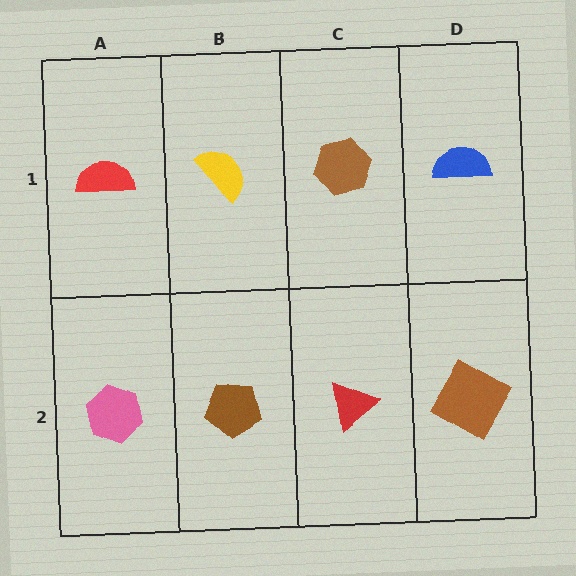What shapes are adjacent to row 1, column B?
A brown pentagon (row 2, column B), a red semicircle (row 1, column A), a brown hexagon (row 1, column C).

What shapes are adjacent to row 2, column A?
A red semicircle (row 1, column A), a brown pentagon (row 2, column B).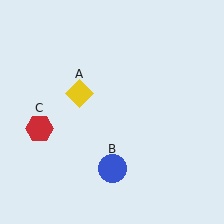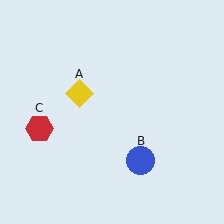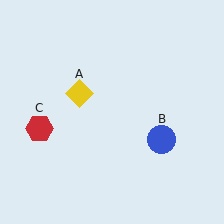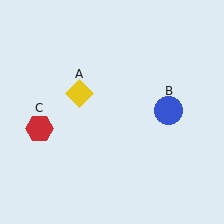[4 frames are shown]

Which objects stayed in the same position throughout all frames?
Yellow diamond (object A) and red hexagon (object C) remained stationary.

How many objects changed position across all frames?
1 object changed position: blue circle (object B).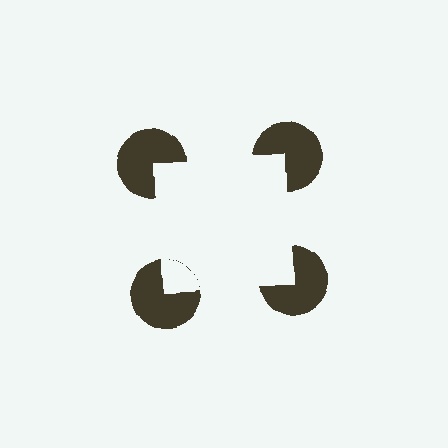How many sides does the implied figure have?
4 sides.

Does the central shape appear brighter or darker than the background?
It typically appears slightly brighter than the background, even though no actual brightness change is drawn.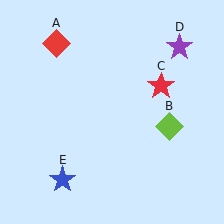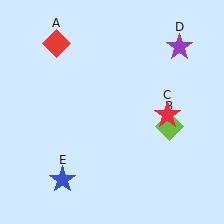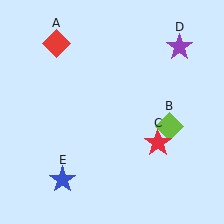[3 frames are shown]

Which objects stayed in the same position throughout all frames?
Red diamond (object A) and lime diamond (object B) and purple star (object D) and blue star (object E) remained stationary.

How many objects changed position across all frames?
1 object changed position: red star (object C).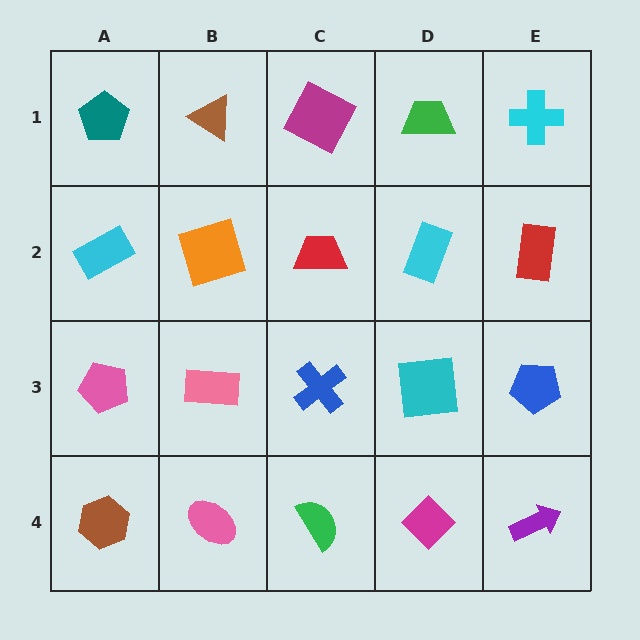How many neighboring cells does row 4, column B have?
3.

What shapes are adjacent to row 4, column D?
A cyan square (row 3, column D), a green semicircle (row 4, column C), a purple arrow (row 4, column E).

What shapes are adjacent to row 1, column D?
A cyan rectangle (row 2, column D), a magenta square (row 1, column C), a cyan cross (row 1, column E).